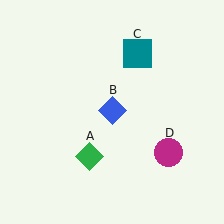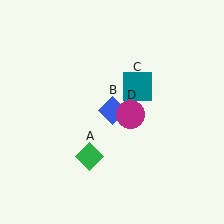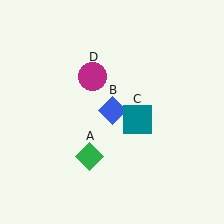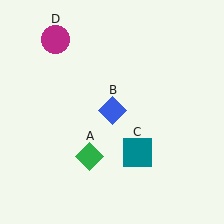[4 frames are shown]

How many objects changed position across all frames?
2 objects changed position: teal square (object C), magenta circle (object D).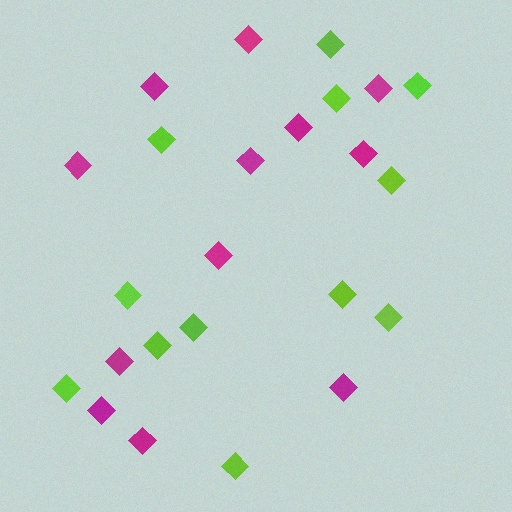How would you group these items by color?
There are 2 groups: one group of lime diamonds (12) and one group of magenta diamonds (12).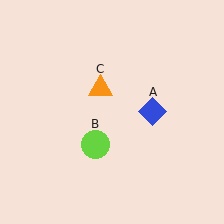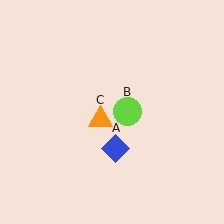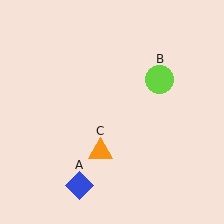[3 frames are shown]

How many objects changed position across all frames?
3 objects changed position: blue diamond (object A), lime circle (object B), orange triangle (object C).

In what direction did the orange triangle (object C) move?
The orange triangle (object C) moved down.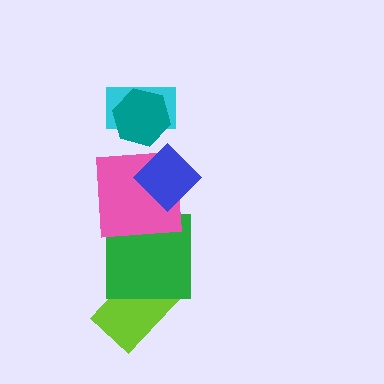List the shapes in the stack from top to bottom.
From top to bottom: the teal hexagon, the cyan rectangle, the blue diamond, the pink square, the green square, the lime rectangle.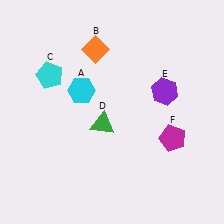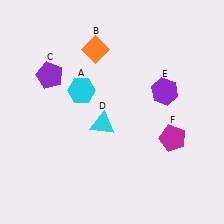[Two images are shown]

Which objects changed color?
C changed from cyan to purple. D changed from green to cyan.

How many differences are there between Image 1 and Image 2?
There are 2 differences between the two images.